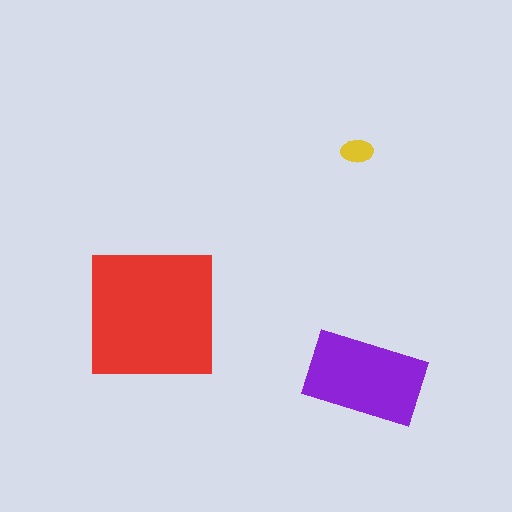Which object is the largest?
The red square.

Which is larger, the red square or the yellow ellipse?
The red square.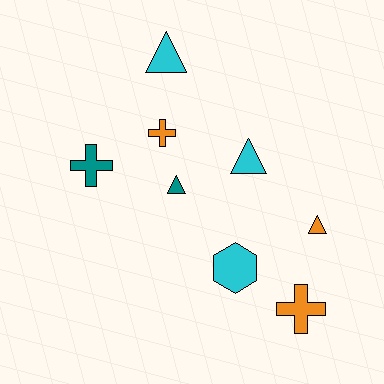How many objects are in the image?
There are 8 objects.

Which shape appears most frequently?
Triangle, with 4 objects.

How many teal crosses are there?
There is 1 teal cross.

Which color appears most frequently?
Orange, with 3 objects.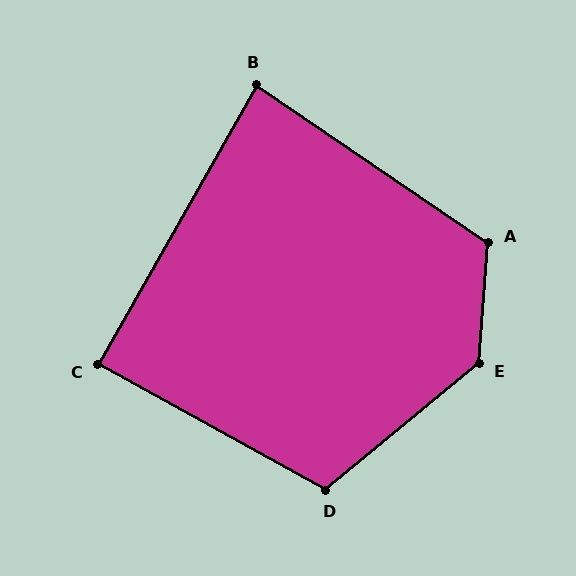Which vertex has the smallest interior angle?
B, at approximately 86 degrees.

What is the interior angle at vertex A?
Approximately 120 degrees (obtuse).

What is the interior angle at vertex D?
Approximately 112 degrees (obtuse).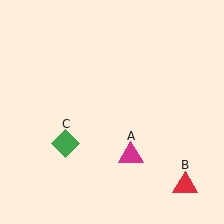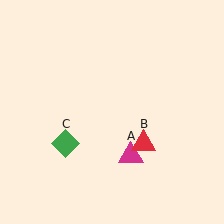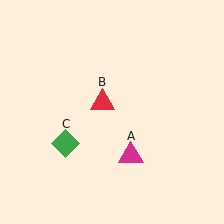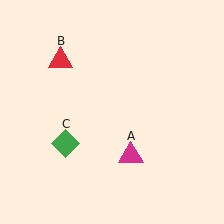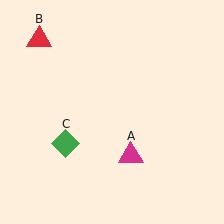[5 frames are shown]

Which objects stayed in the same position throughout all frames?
Magenta triangle (object A) and green diamond (object C) remained stationary.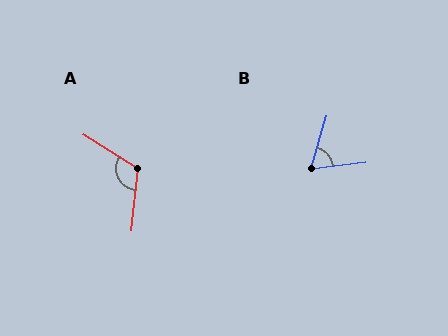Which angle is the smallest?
B, at approximately 66 degrees.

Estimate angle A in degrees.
Approximately 116 degrees.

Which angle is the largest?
A, at approximately 116 degrees.